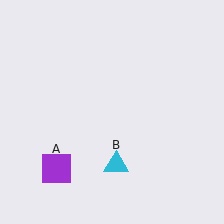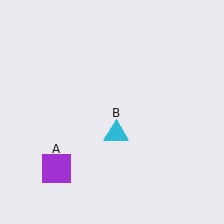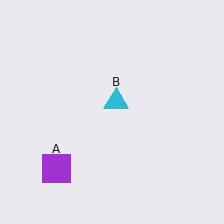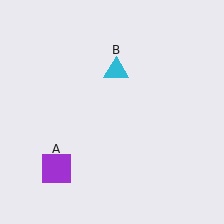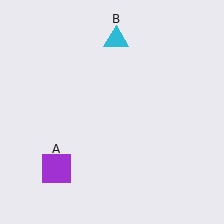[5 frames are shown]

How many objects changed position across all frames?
1 object changed position: cyan triangle (object B).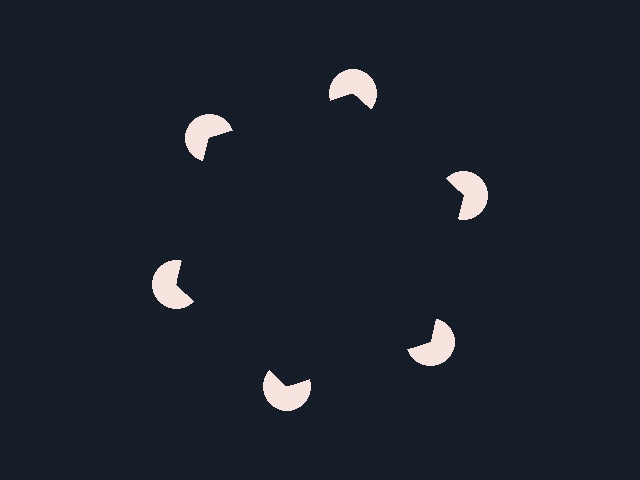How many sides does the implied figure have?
6 sides.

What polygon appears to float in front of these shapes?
An illusory hexagon — its edges are inferred from the aligned wedge cuts in the pac-man discs, not physically drawn.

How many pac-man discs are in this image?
There are 6 — one at each vertex of the illusory hexagon.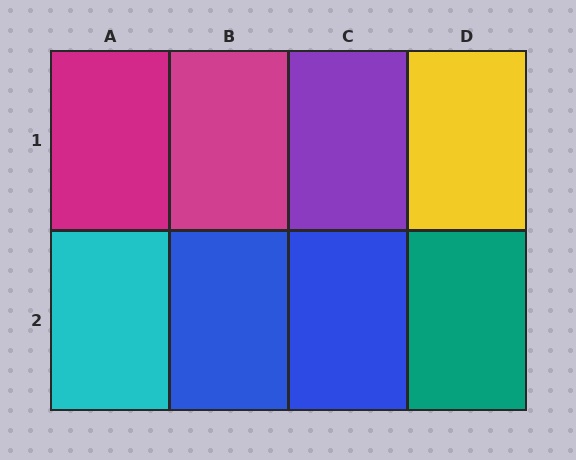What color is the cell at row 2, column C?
Blue.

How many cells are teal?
1 cell is teal.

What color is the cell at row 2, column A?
Cyan.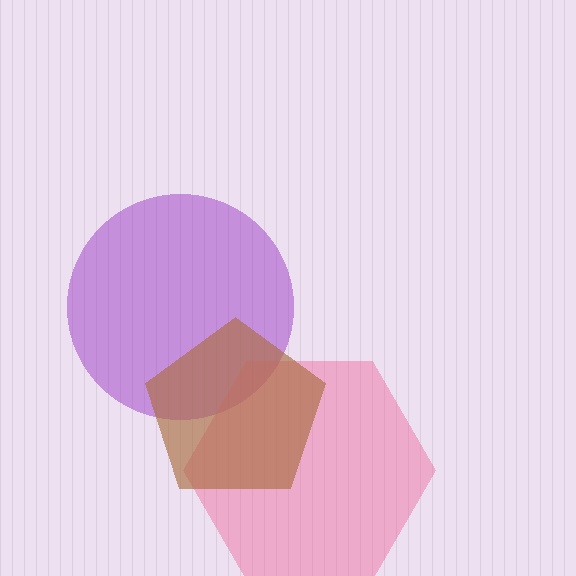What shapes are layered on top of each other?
The layered shapes are: a purple circle, a pink hexagon, a brown pentagon.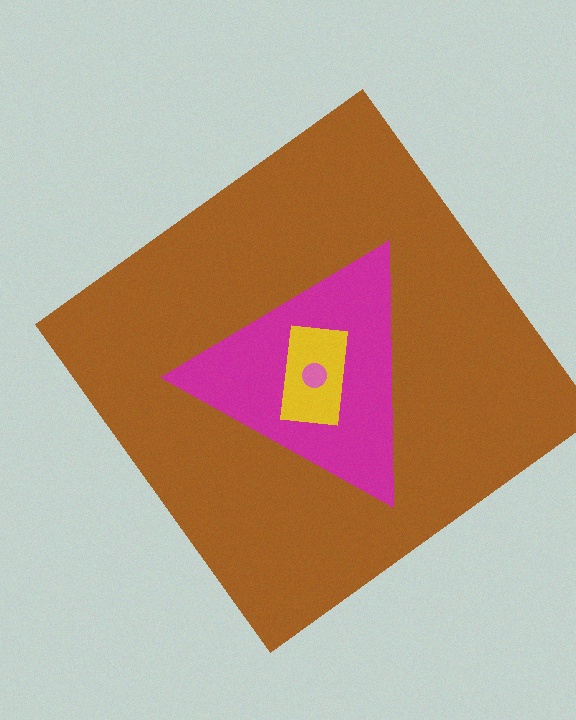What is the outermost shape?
The brown diamond.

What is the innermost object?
The pink circle.